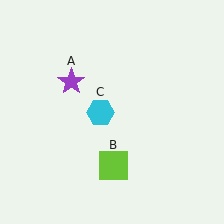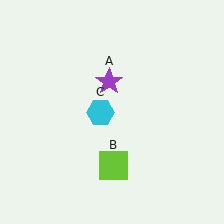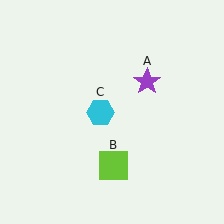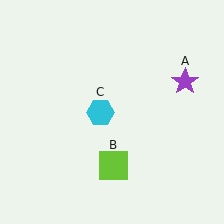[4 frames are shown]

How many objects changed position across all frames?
1 object changed position: purple star (object A).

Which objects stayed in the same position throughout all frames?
Lime square (object B) and cyan hexagon (object C) remained stationary.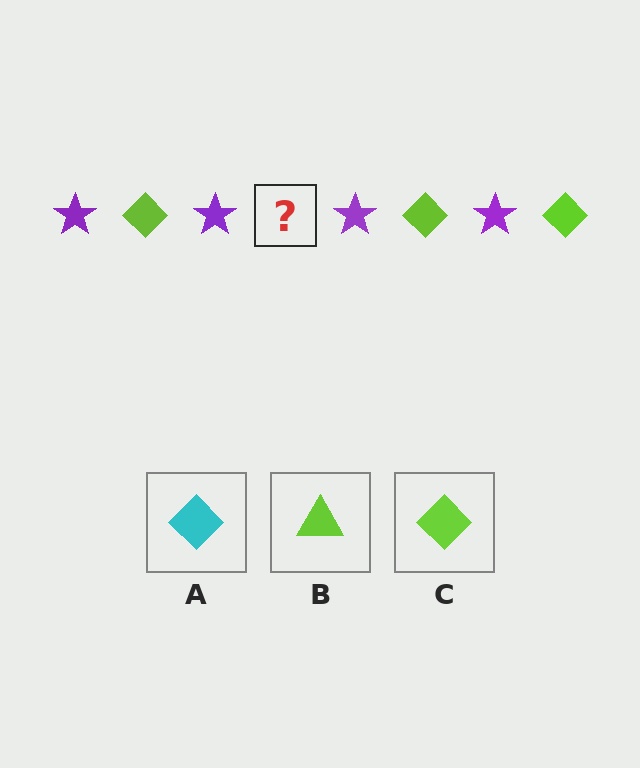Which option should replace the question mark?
Option C.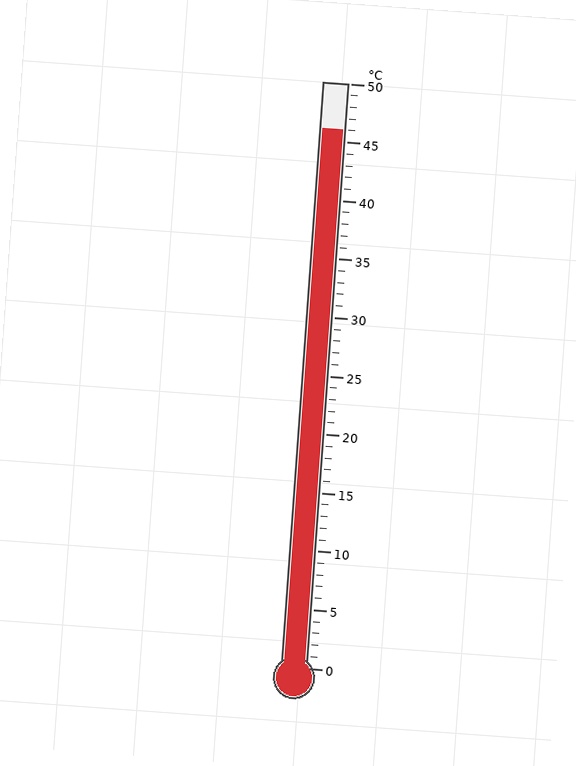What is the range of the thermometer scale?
The thermometer scale ranges from 0°C to 50°C.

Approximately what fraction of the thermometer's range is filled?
The thermometer is filled to approximately 90% of its range.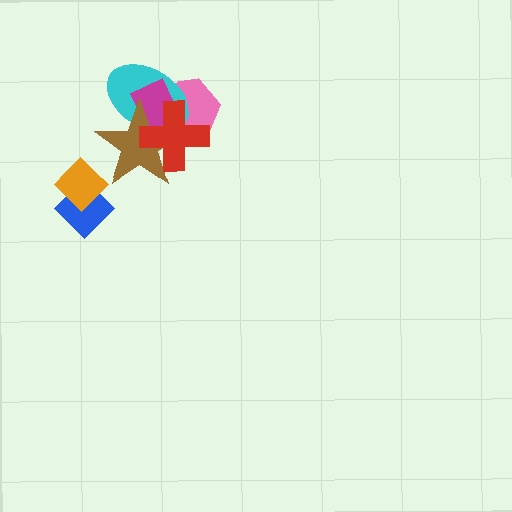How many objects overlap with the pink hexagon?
4 objects overlap with the pink hexagon.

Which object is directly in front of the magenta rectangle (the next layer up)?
The brown star is directly in front of the magenta rectangle.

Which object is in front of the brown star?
The red cross is in front of the brown star.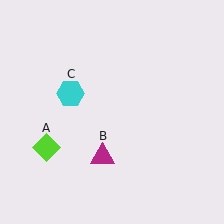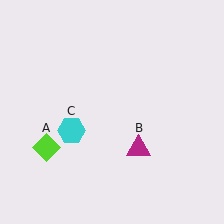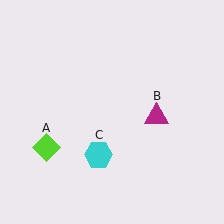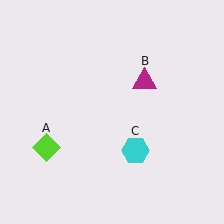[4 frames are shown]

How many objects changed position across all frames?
2 objects changed position: magenta triangle (object B), cyan hexagon (object C).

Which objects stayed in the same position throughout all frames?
Lime diamond (object A) remained stationary.